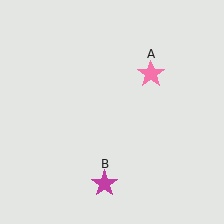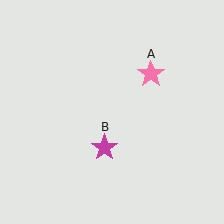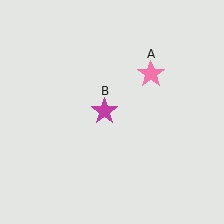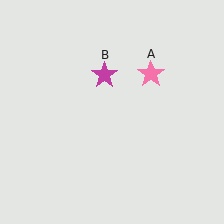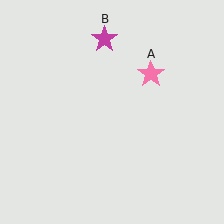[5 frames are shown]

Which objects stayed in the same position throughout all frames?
Pink star (object A) remained stationary.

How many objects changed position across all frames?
1 object changed position: magenta star (object B).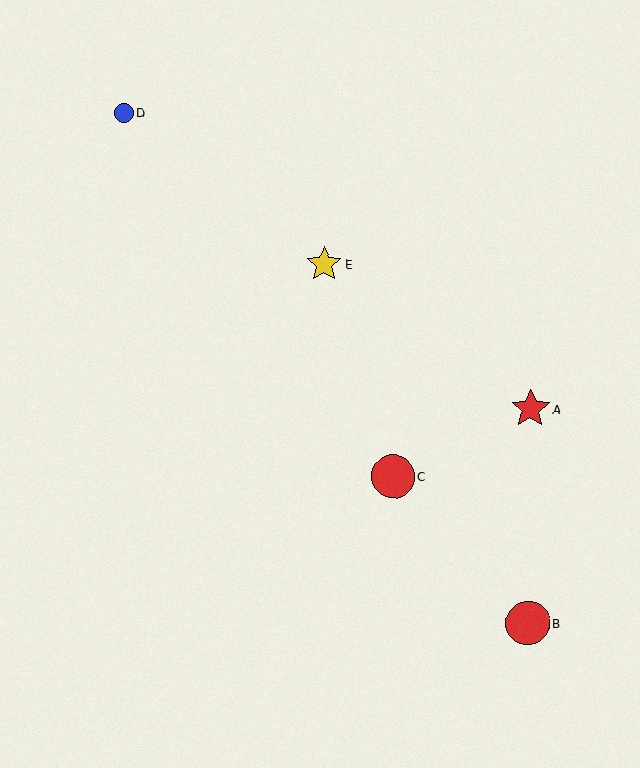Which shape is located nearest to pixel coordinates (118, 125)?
The blue circle (labeled D) at (124, 113) is nearest to that location.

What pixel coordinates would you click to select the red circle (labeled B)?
Click at (528, 623) to select the red circle B.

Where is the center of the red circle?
The center of the red circle is at (393, 477).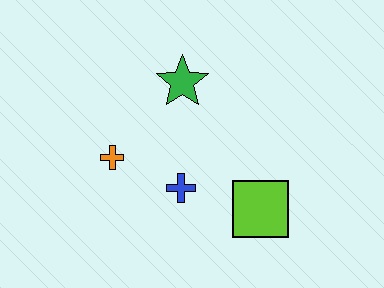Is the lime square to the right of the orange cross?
Yes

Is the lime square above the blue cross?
No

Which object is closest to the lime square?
The blue cross is closest to the lime square.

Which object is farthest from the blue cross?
The green star is farthest from the blue cross.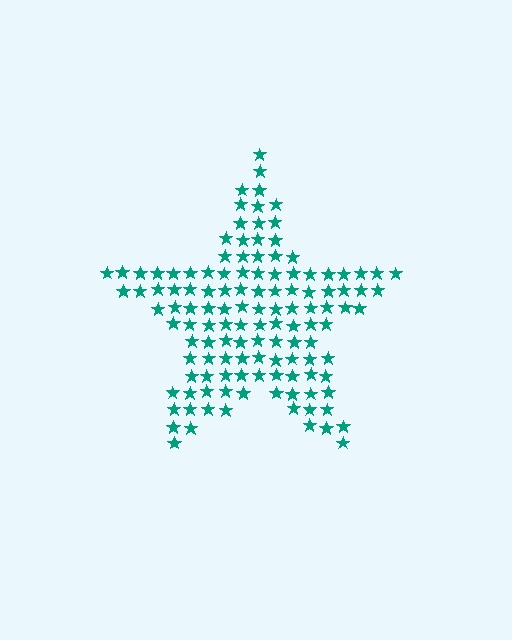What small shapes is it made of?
It is made of small stars.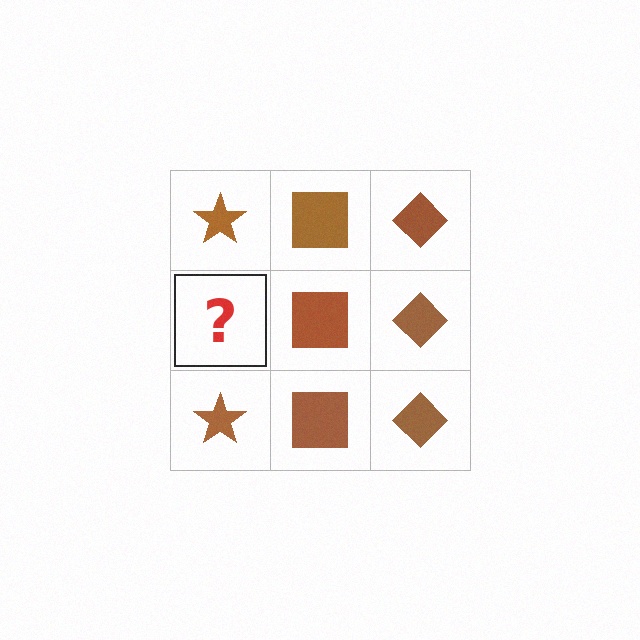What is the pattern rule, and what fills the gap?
The rule is that each column has a consistent shape. The gap should be filled with a brown star.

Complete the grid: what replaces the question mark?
The question mark should be replaced with a brown star.